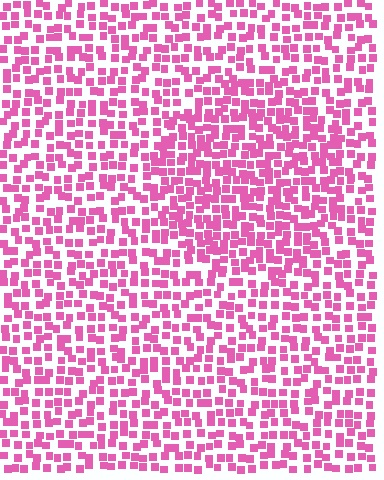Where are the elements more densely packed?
The elements are more densely packed inside the circle boundary.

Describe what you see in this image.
The image contains small pink elements arranged at two different densities. A circle-shaped region is visible where the elements are more densely packed than the surrounding area.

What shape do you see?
I see a circle.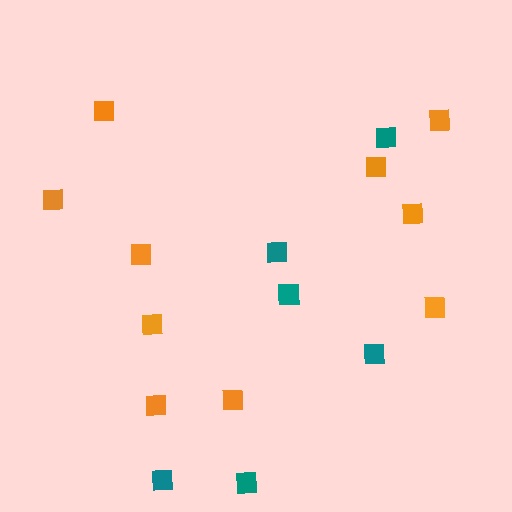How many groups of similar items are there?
There are 2 groups: one group of orange squares (10) and one group of teal squares (6).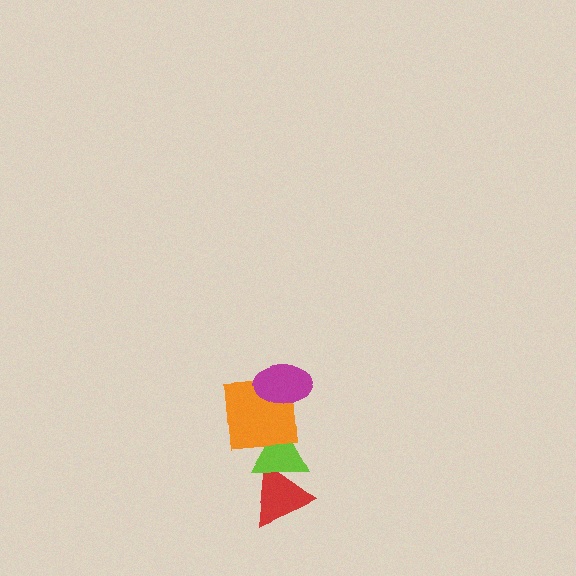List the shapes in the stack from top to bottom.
From top to bottom: the magenta ellipse, the orange square, the lime triangle, the red triangle.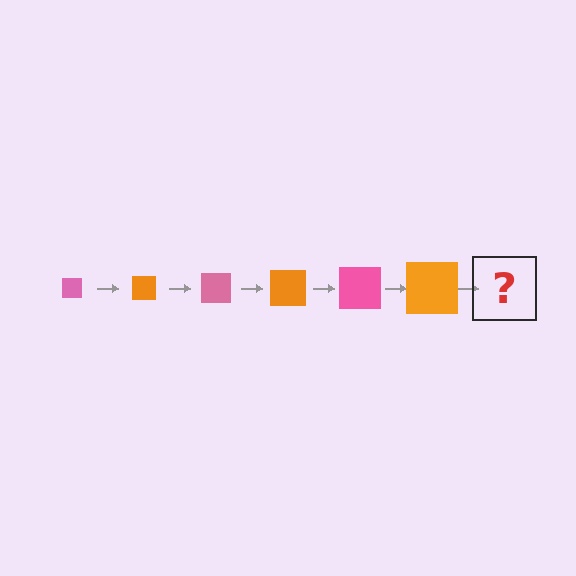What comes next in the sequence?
The next element should be a pink square, larger than the previous one.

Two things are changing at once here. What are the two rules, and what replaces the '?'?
The two rules are that the square grows larger each step and the color cycles through pink and orange. The '?' should be a pink square, larger than the previous one.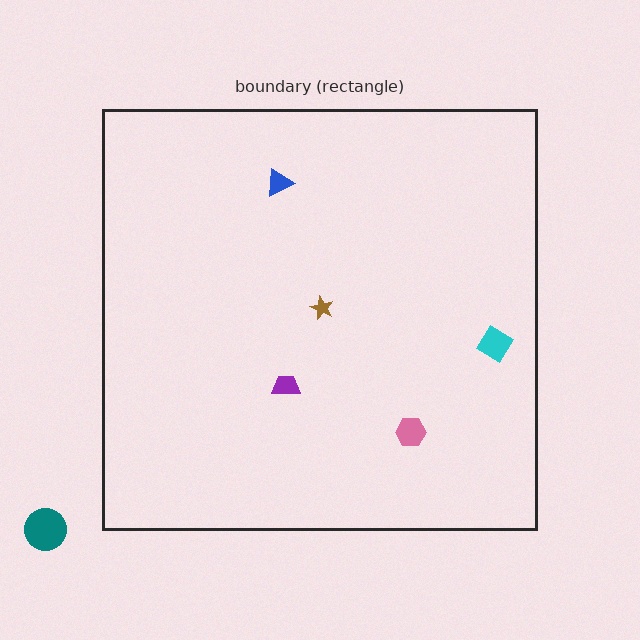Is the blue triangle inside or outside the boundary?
Inside.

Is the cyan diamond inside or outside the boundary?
Inside.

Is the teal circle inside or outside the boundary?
Outside.